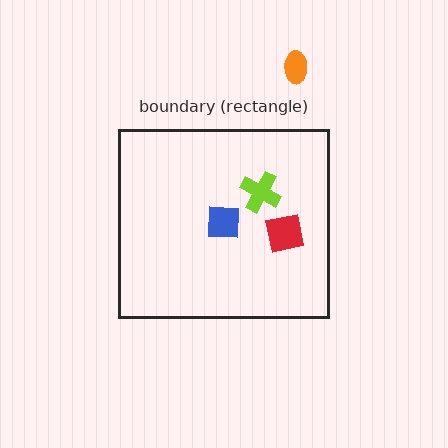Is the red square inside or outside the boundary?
Inside.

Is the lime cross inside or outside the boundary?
Inside.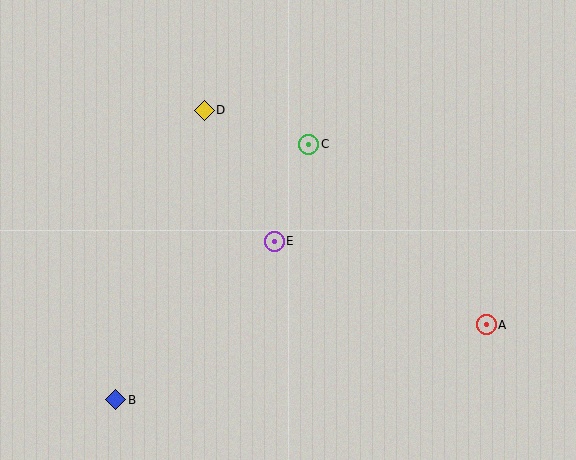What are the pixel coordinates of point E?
Point E is at (274, 241).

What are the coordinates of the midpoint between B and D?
The midpoint between B and D is at (160, 255).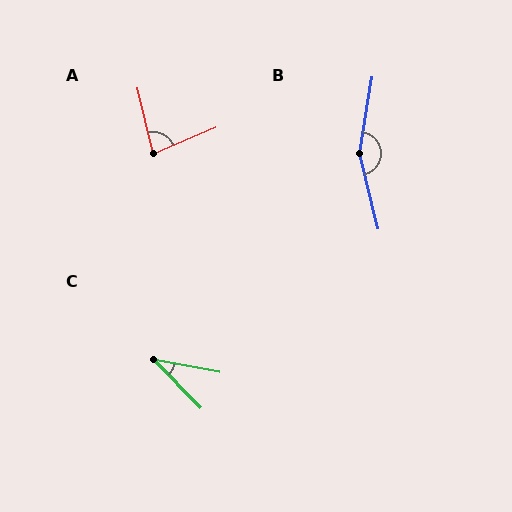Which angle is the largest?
B, at approximately 157 degrees.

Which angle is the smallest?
C, at approximately 35 degrees.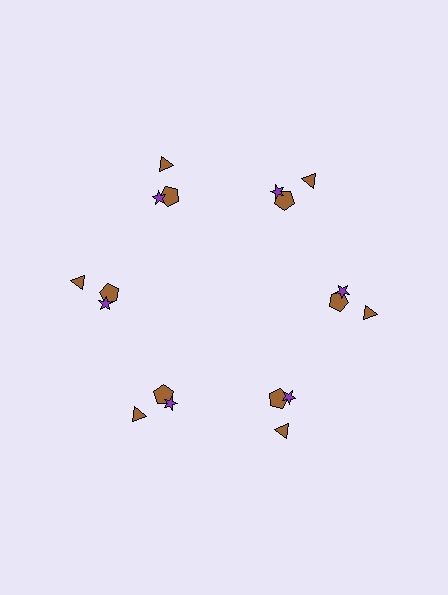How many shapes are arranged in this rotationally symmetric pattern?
There are 18 shapes, arranged in 6 groups of 3.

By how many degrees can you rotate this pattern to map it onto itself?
The pattern maps onto itself every 60 degrees of rotation.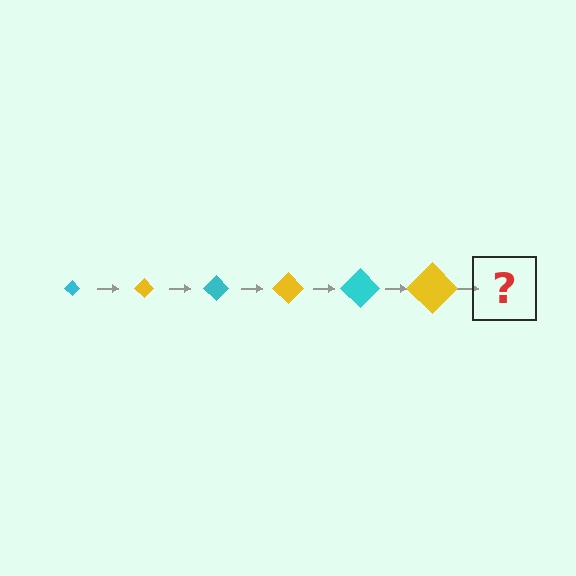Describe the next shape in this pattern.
It should be a cyan diamond, larger than the previous one.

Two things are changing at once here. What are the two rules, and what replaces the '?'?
The two rules are that the diamond grows larger each step and the color cycles through cyan and yellow. The '?' should be a cyan diamond, larger than the previous one.